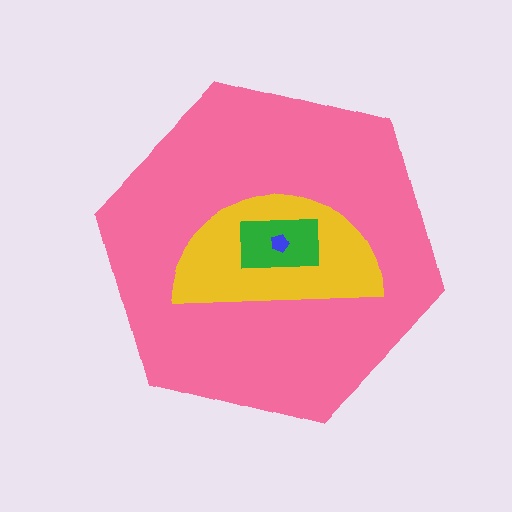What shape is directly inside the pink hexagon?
The yellow semicircle.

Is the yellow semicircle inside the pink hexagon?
Yes.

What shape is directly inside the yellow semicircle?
The green rectangle.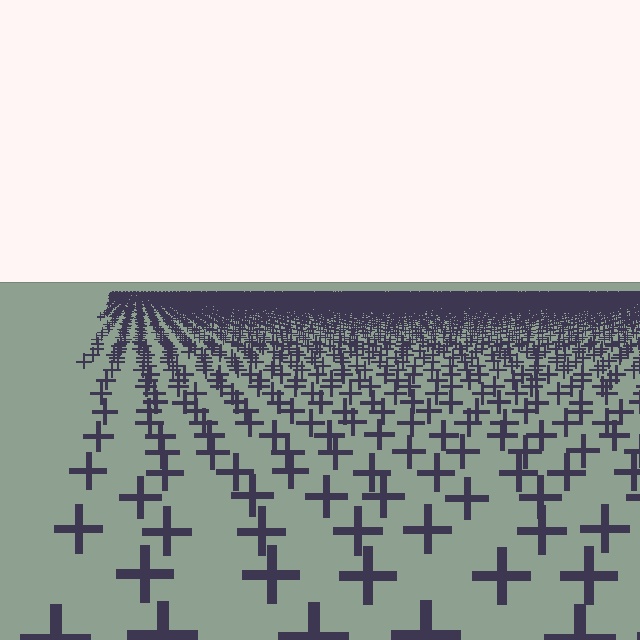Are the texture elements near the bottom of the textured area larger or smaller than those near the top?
Larger. Near the bottom, elements are closer to the viewer and appear at a bigger on-screen size.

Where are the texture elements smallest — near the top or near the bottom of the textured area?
Near the top.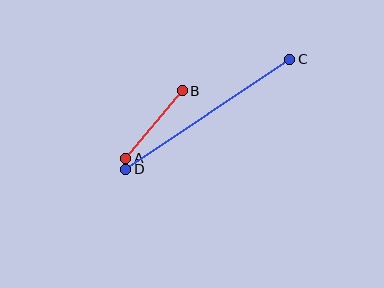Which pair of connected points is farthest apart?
Points C and D are farthest apart.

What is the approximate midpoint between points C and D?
The midpoint is at approximately (208, 114) pixels.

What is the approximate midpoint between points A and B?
The midpoint is at approximately (154, 124) pixels.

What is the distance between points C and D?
The distance is approximately 198 pixels.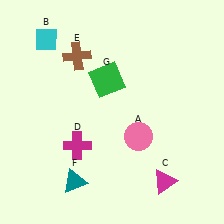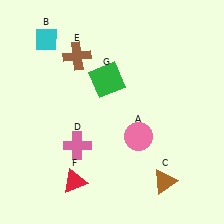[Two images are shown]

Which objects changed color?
C changed from magenta to brown. D changed from magenta to pink. F changed from teal to red.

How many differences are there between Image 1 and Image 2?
There are 3 differences between the two images.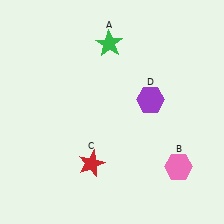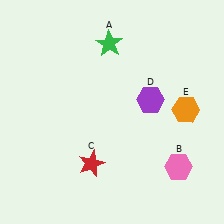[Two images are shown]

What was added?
An orange hexagon (E) was added in Image 2.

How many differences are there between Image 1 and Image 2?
There is 1 difference between the two images.